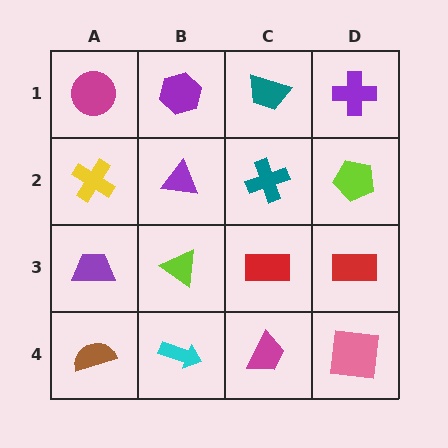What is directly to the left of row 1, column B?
A magenta circle.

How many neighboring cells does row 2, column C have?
4.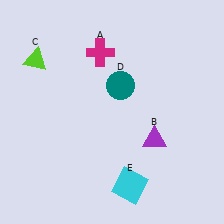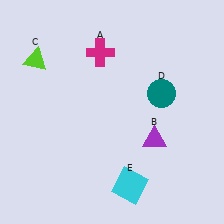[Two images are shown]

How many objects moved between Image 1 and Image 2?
1 object moved between the two images.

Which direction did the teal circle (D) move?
The teal circle (D) moved right.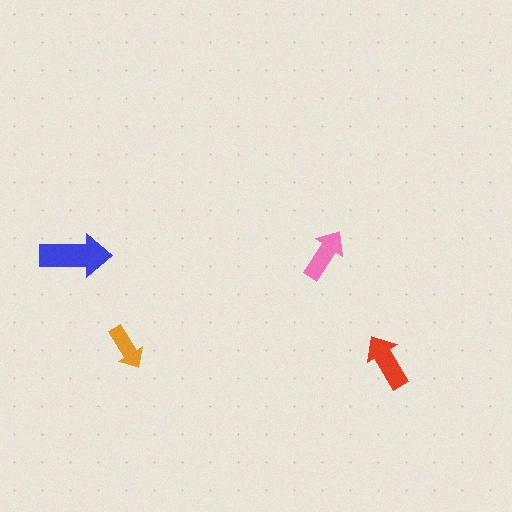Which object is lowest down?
The red arrow is bottommost.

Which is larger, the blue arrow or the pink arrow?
The blue one.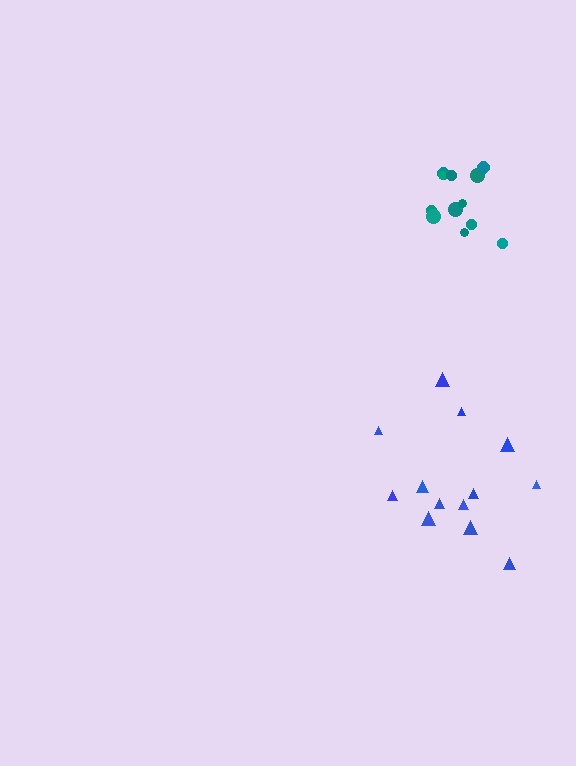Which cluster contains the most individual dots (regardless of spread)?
Blue (13).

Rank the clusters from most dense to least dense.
teal, blue.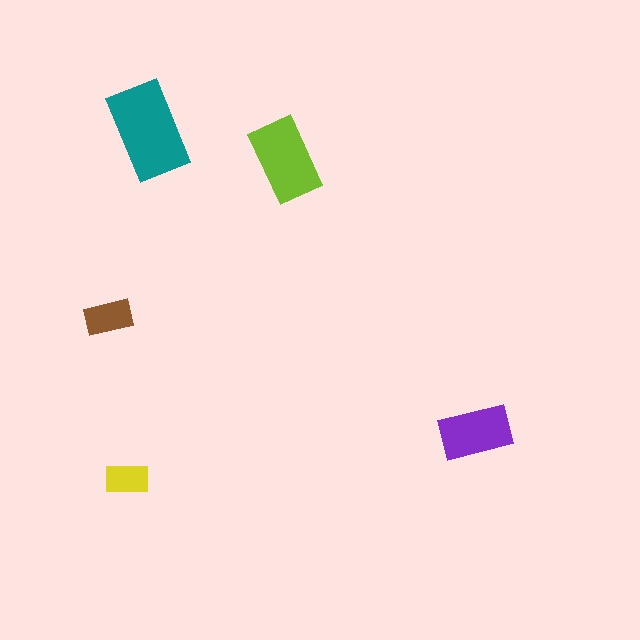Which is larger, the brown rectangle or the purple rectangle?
The purple one.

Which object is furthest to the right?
The purple rectangle is rightmost.